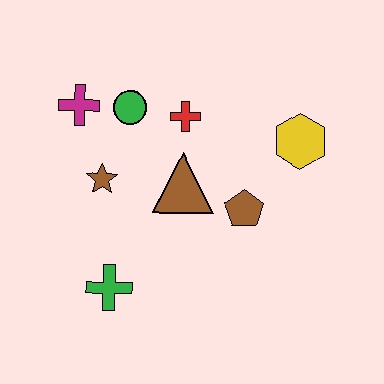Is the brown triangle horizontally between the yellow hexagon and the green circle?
Yes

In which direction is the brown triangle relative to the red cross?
The brown triangle is below the red cross.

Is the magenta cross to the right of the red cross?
No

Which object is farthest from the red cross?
The green cross is farthest from the red cross.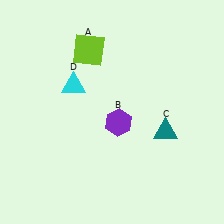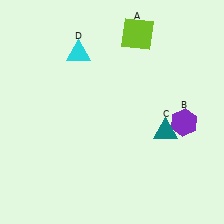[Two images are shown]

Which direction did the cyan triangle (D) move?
The cyan triangle (D) moved up.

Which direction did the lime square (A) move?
The lime square (A) moved right.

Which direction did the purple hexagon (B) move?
The purple hexagon (B) moved right.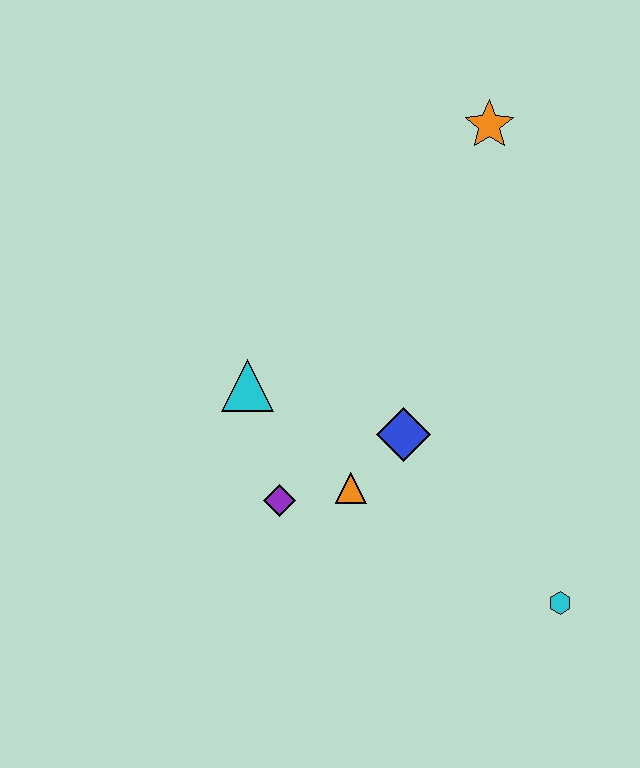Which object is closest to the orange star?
The blue diamond is closest to the orange star.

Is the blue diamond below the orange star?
Yes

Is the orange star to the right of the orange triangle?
Yes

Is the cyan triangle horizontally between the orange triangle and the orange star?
No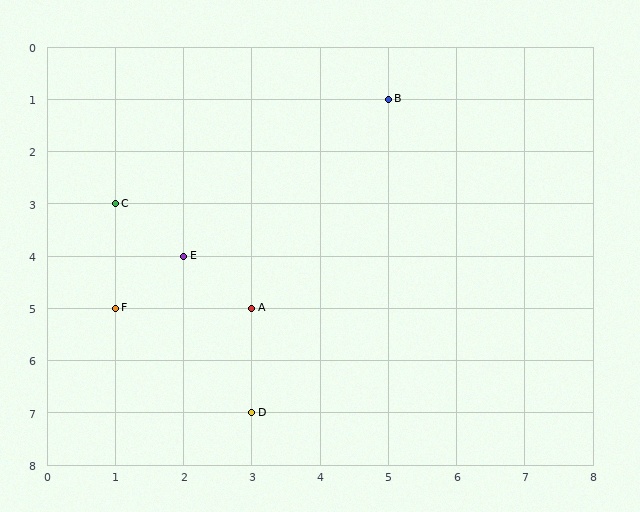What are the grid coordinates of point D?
Point D is at grid coordinates (3, 7).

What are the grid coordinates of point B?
Point B is at grid coordinates (5, 1).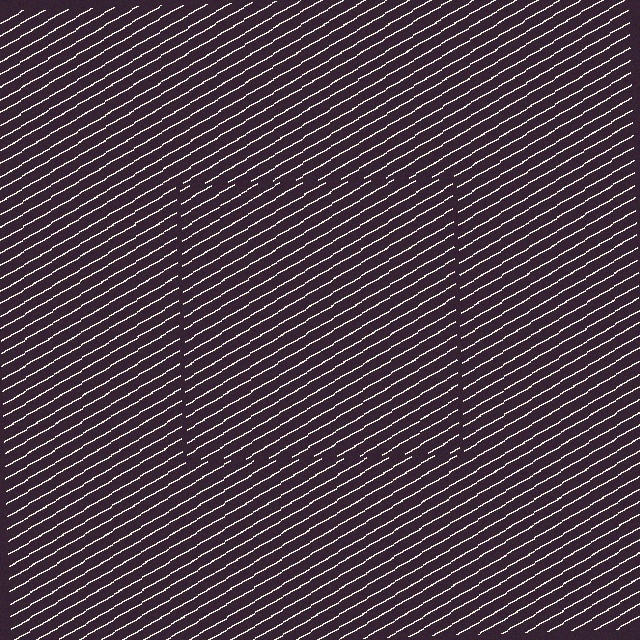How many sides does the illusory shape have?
4 sides — the line-ends trace a square.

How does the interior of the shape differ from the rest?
The interior of the shape contains the same grating, shifted by half a period — the contour is defined by the phase discontinuity where line-ends from the inner and outer gratings abut.